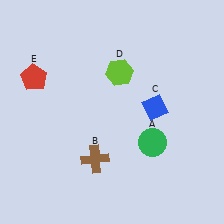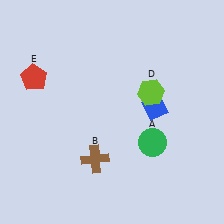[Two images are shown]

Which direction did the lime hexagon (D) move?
The lime hexagon (D) moved right.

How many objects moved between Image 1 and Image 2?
1 object moved between the two images.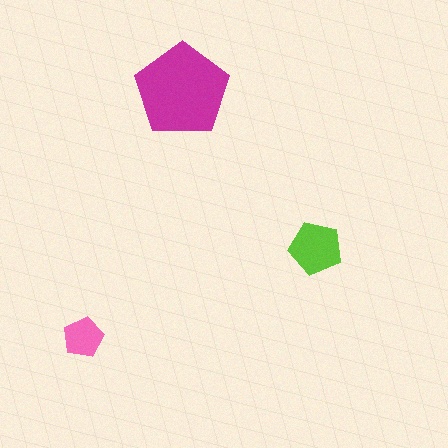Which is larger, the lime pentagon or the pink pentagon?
The lime one.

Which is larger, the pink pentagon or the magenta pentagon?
The magenta one.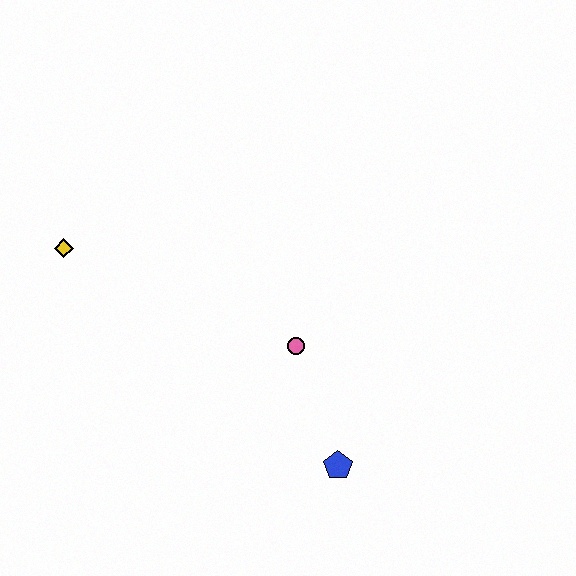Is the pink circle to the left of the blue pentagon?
Yes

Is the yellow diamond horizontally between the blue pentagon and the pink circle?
No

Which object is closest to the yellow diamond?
The pink circle is closest to the yellow diamond.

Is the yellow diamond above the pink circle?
Yes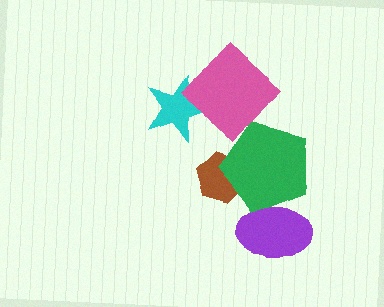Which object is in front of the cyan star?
The pink diamond is in front of the cyan star.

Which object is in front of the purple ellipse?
The green pentagon is in front of the purple ellipse.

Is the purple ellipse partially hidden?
Yes, it is partially covered by another shape.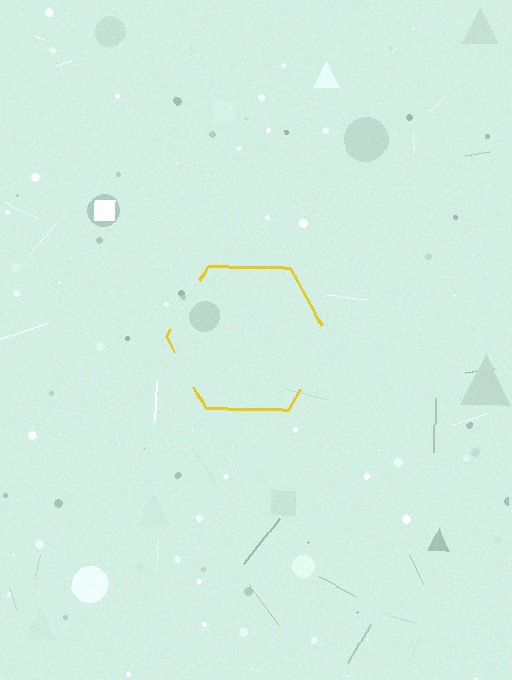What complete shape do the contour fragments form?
The contour fragments form a hexagon.